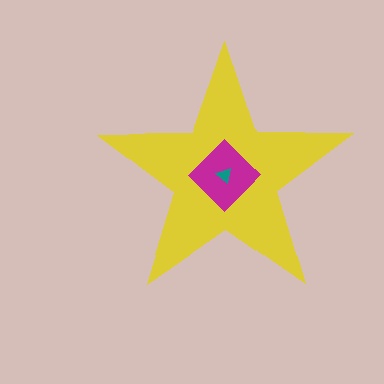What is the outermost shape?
The yellow star.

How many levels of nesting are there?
3.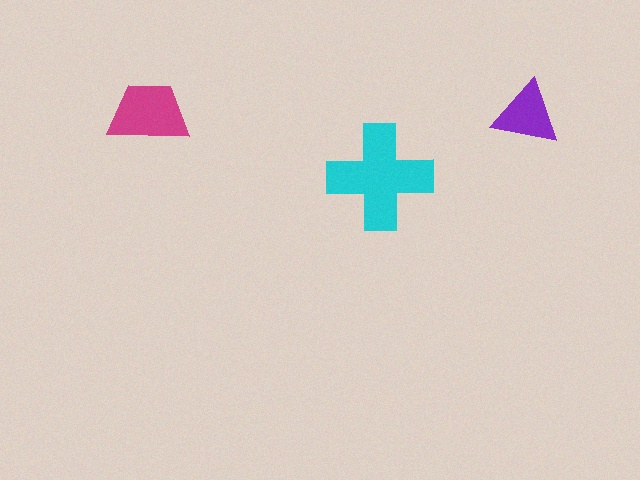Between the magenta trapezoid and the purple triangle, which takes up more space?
The magenta trapezoid.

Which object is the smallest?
The purple triangle.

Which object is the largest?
The cyan cross.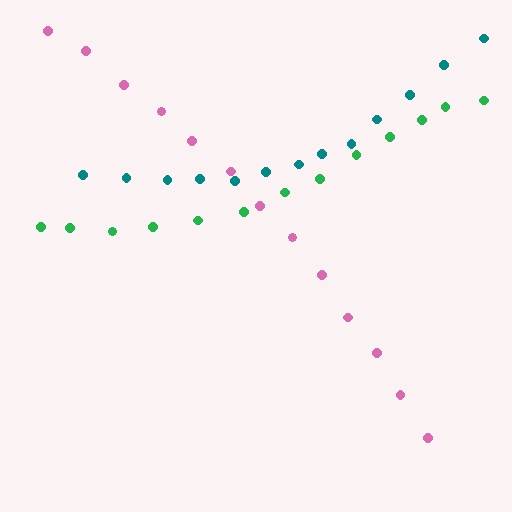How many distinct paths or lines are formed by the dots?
There are 3 distinct paths.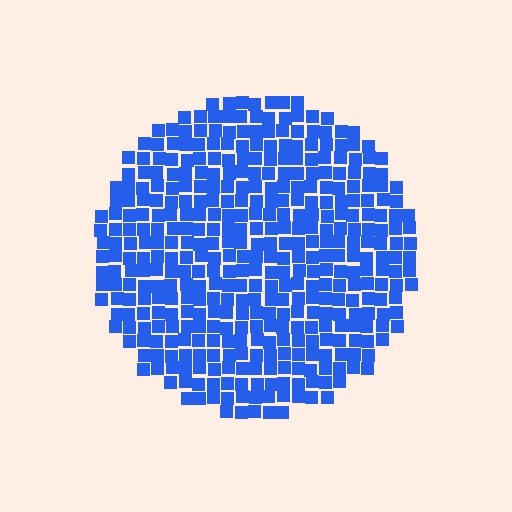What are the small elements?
The small elements are squares.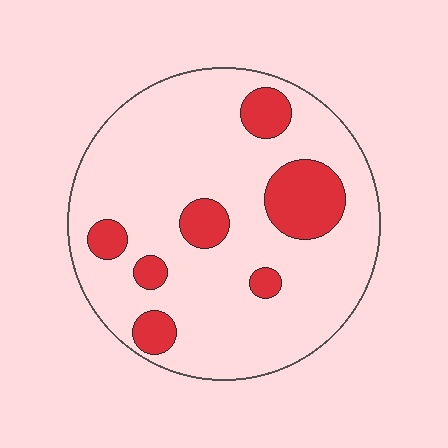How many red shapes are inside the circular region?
7.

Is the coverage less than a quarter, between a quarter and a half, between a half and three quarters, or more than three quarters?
Less than a quarter.